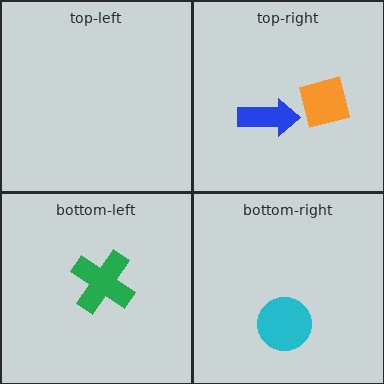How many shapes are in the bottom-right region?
1.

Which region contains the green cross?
The bottom-left region.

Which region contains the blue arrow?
The top-right region.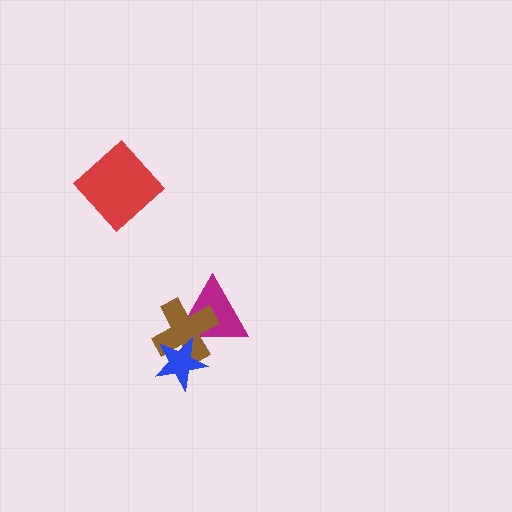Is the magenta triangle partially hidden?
Yes, it is partially covered by another shape.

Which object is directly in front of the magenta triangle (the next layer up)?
The brown cross is directly in front of the magenta triangle.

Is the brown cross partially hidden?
Yes, it is partially covered by another shape.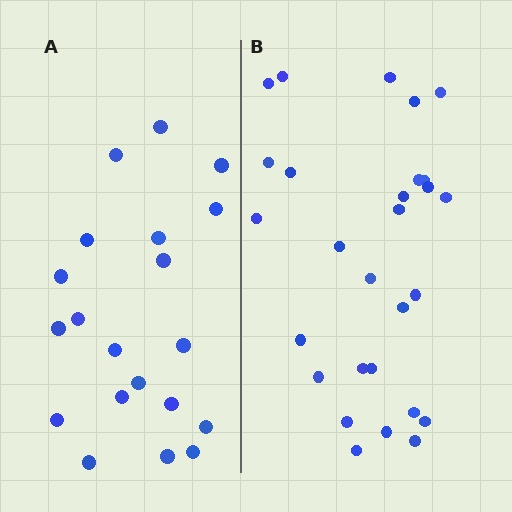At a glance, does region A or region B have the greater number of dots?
Region B (the right region) has more dots.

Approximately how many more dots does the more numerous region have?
Region B has roughly 8 or so more dots than region A.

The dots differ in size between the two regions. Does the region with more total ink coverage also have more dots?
No. Region A has more total ink coverage because its dots are larger, but region B actually contains more individual dots. Total area can be misleading — the number of items is what matters here.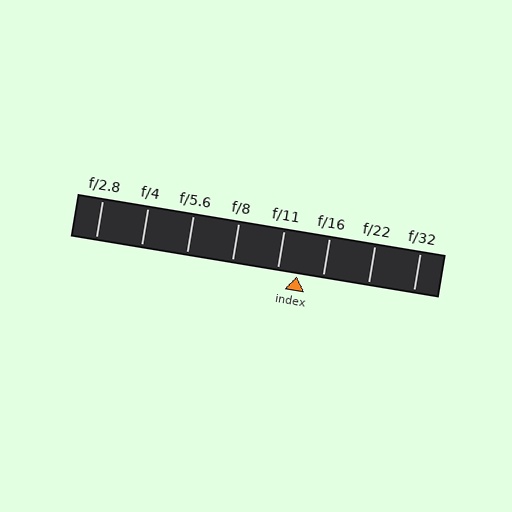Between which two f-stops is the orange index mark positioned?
The index mark is between f/11 and f/16.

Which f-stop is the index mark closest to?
The index mark is closest to f/11.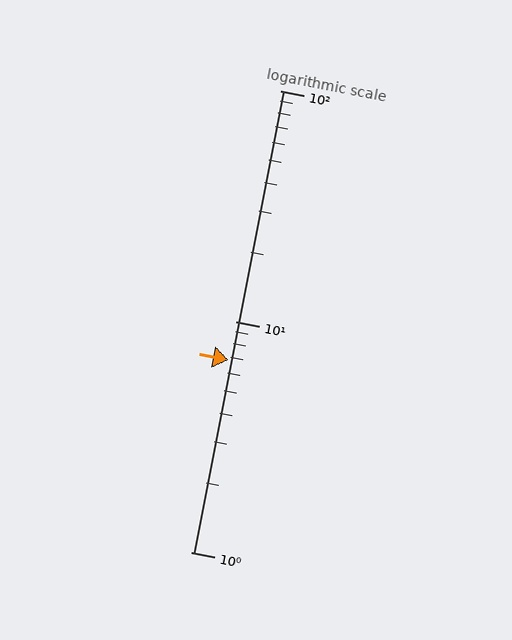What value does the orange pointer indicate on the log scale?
The pointer indicates approximately 6.8.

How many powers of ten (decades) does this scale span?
The scale spans 2 decades, from 1 to 100.